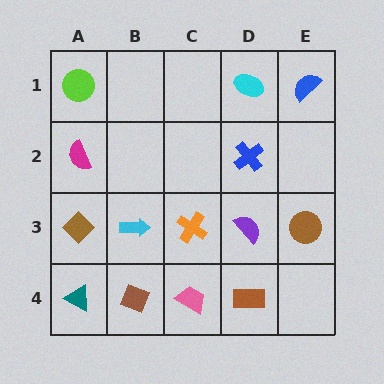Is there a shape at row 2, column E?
No, that cell is empty.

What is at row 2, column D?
A blue cross.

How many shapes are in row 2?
2 shapes.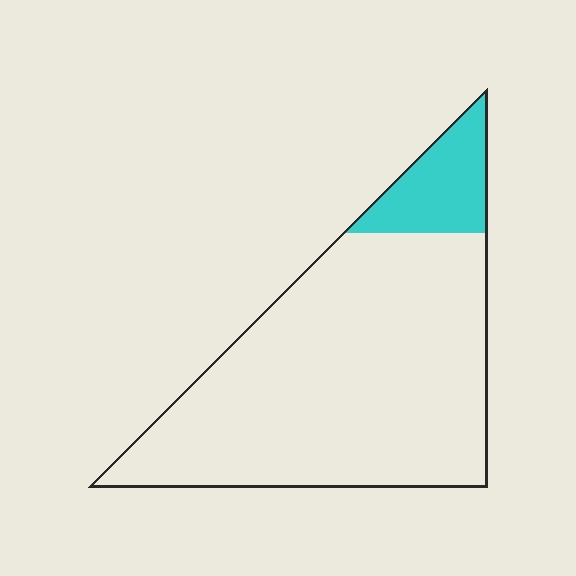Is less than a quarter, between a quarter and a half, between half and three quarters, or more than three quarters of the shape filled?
Less than a quarter.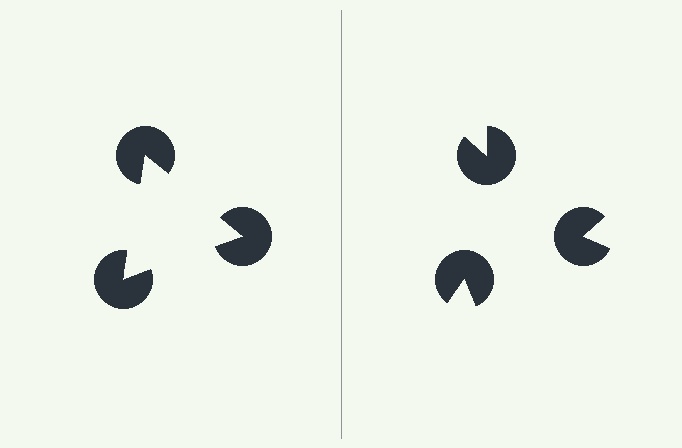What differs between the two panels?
The pac-man discs are positioned identically on both sides; only the wedge orientations differ. On the left they align to a triangle; on the right they are misaligned.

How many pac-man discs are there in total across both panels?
6 — 3 on each side.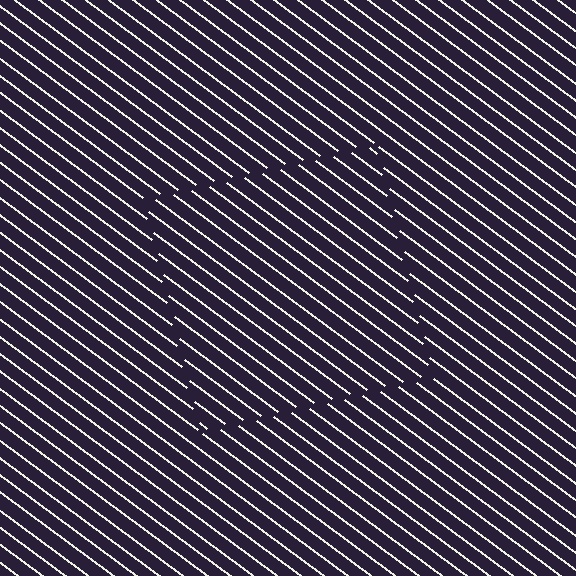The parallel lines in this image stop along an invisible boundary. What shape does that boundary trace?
An illusory square. The interior of the shape contains the same grating, shifted by half a period — the contour is defined by the phase discontinuity where line-ends from the inner and outer gratings abut.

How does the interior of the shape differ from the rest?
The interior of the shape contains the same grating, shifted by half a period — the contour is defined by the phase discontinuity where line-ends from the inner and outer gratings abut.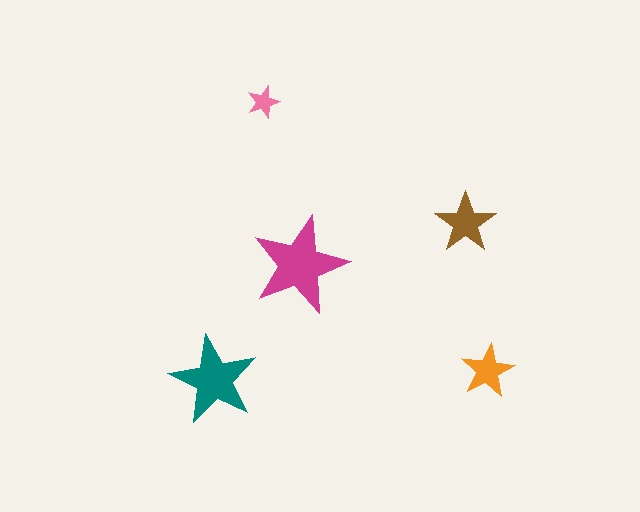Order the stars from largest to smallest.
the magenta one, the teal one, the brown one, the orange one, the pink one.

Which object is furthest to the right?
The orange star is rightmost.